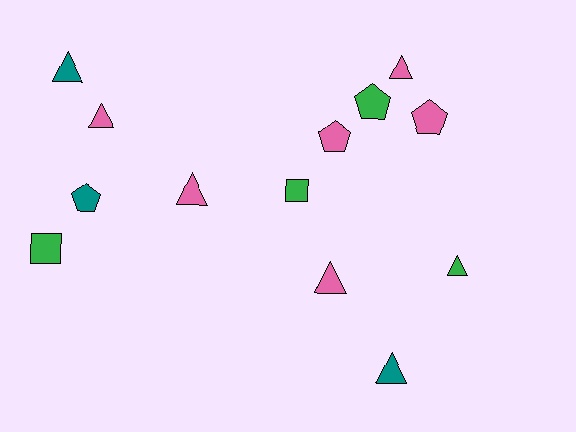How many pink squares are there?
There are no pink squares.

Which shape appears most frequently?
Triangle, with 7 objects.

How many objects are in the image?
There are 13 objects.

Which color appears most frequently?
Pink, with 6 objects.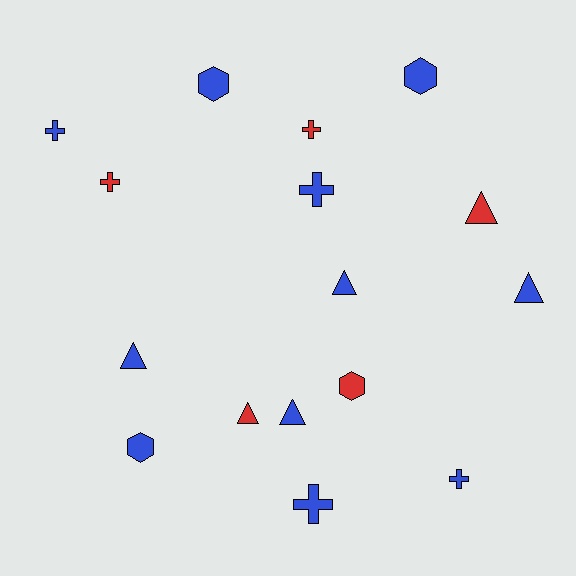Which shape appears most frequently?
Cross, with 6 objects.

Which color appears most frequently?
Blue, with 11 objects.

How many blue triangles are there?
There are 4 blue triangles.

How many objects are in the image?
There are 16 objects.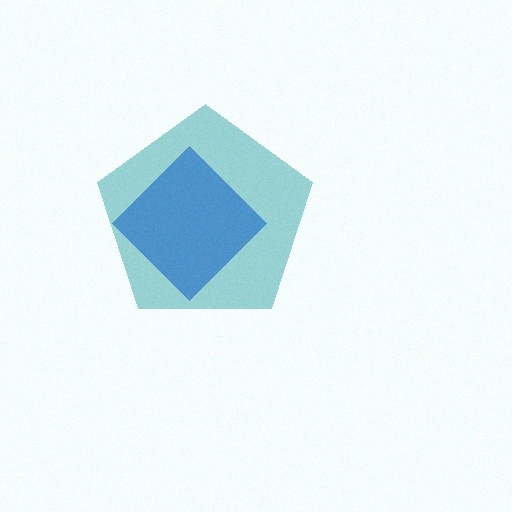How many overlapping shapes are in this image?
There are 2 overlapping shapes in the image.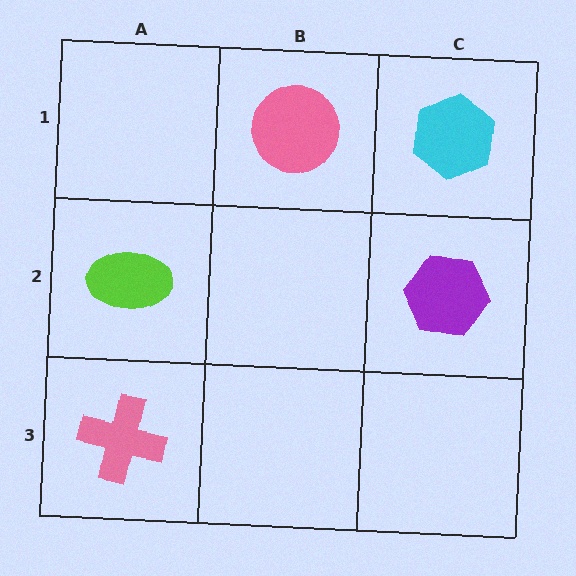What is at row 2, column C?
A purple hexagon.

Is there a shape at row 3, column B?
No, that cell is empty.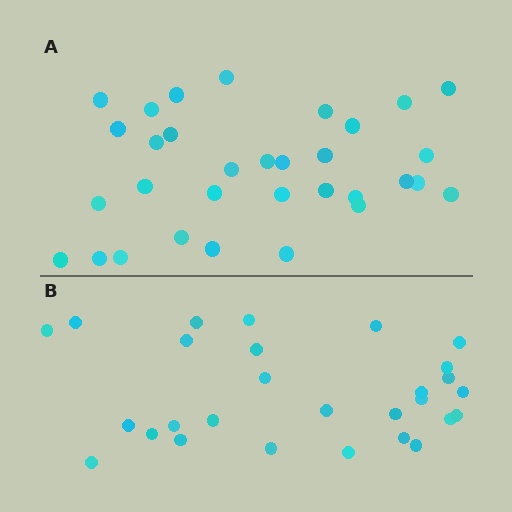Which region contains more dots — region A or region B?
Region A (the top region) has more dots.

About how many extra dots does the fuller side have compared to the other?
Region A has about 4 more dots than region B.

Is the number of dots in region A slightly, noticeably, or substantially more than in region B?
Region A has only slightly more — the two regions are fairly close. The ratio is roughly 1.1 to 1.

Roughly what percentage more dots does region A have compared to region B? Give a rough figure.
About 15% more.